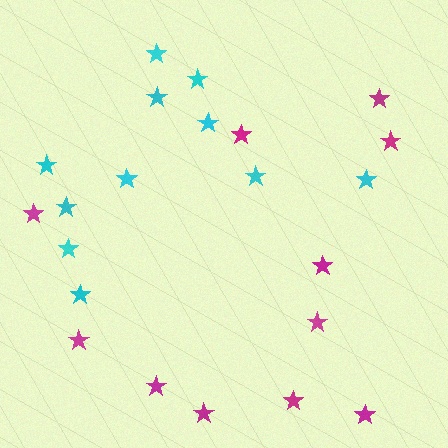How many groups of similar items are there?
There are 2 groups: one group of cyan stars (11) and one group of magenta stars (11).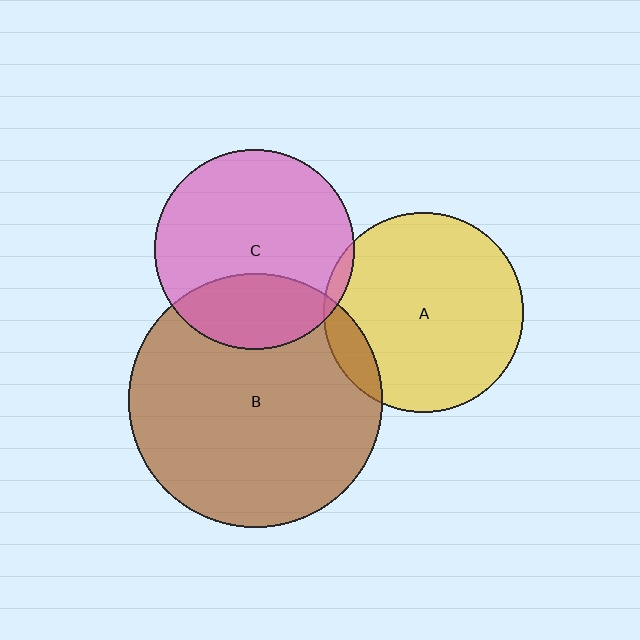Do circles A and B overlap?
Yes.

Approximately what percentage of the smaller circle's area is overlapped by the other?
Approximately 10%.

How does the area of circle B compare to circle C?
Approximately 1.6 times.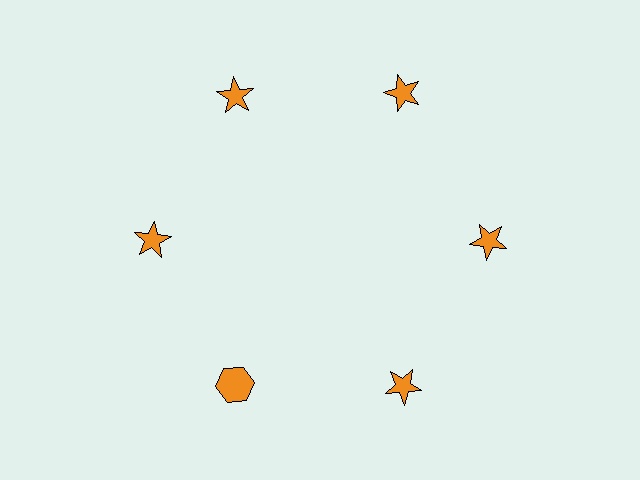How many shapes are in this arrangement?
There are 6 shapes arranged in a ring pattern.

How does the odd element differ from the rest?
It has a different shape: hexagon instead of star.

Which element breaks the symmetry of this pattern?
The orange hexagon at roughly the 7 o'clock position breaks the symmetry. All other shapes are orange stars.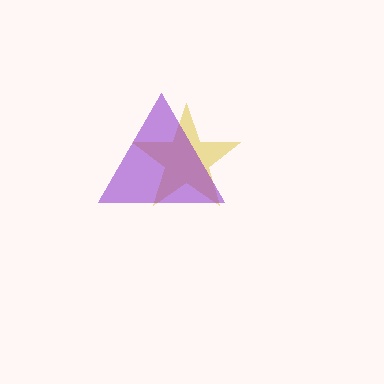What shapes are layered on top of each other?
The layered shapes are: a yellow star, a purple triangle.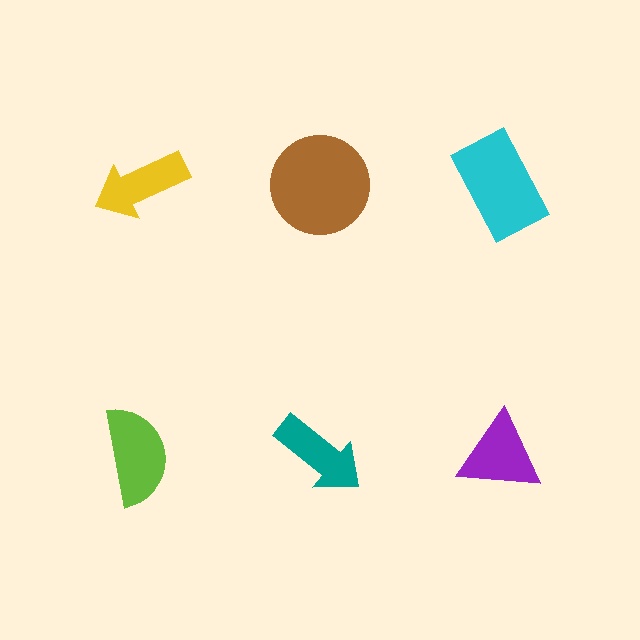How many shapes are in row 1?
3 shapes.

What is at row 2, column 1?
A lime semicircle.